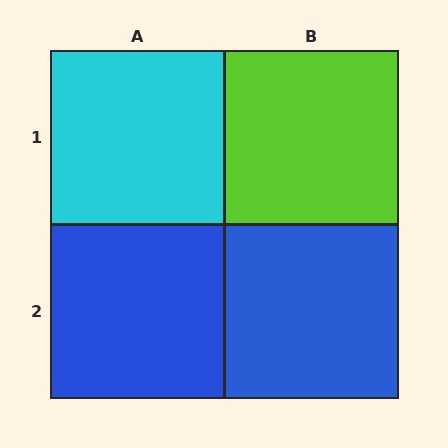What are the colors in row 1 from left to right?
Cyan, lime.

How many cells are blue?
2 cells are blue.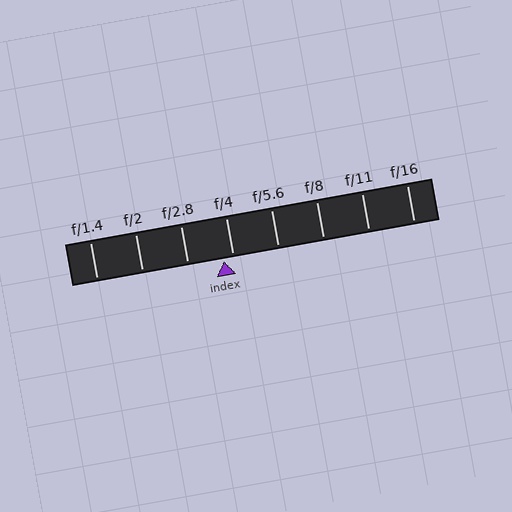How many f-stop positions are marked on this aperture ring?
There are 8 f-stop positions marked.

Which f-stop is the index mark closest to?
The index mark is closest to f/4.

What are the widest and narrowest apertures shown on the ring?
The widest aperture shown is f/1.4 and the narrowest is f/16.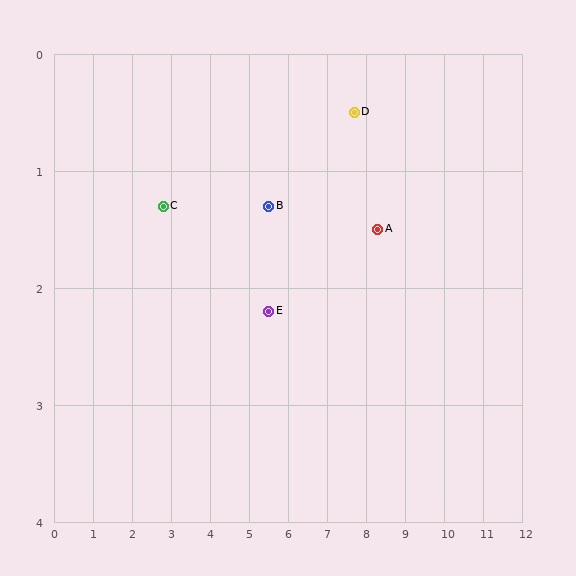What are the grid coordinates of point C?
Point C is at approximately (2.8, 1.3).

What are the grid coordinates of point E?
Point E is at approximately (5.5, 2.2).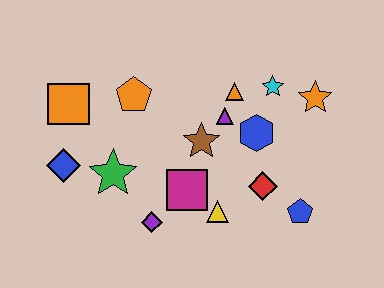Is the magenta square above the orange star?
No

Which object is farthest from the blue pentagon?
The orange square is farthest from the blue pentagon.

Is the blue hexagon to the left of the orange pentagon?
No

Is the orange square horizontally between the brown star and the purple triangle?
No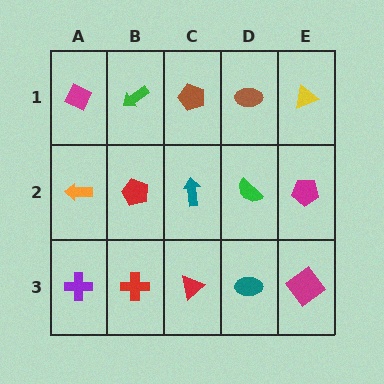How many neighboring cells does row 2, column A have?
3.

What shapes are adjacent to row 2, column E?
A yellow triangle (row 1, column E), a magenta diamond (row 3, column E), a green semicircle (row 2, column D).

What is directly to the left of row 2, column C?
A red pentagon.